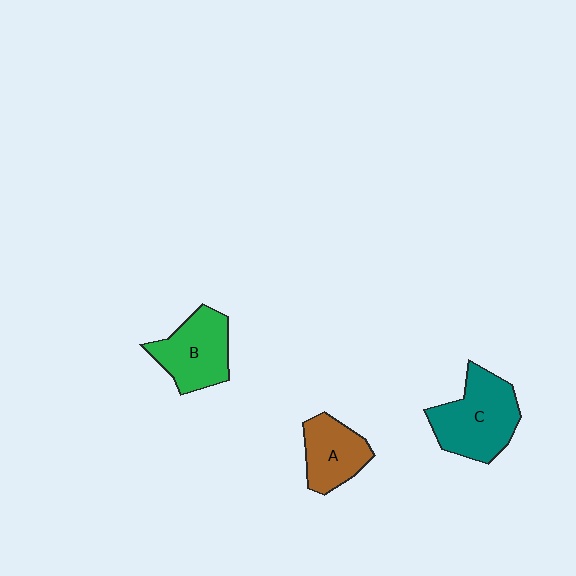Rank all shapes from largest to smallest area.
From largest to smallest: C (teal), B (green), A (brown).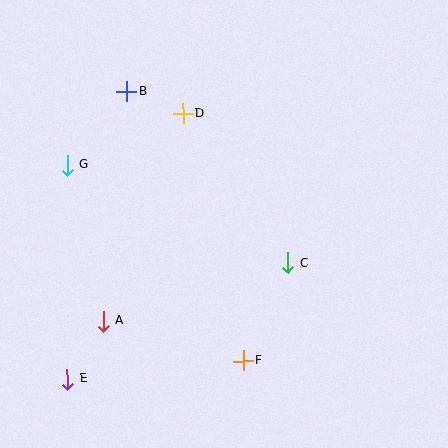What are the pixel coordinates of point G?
Point G is at (67, 165).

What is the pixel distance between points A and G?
The distance between A and G is 160 pixels.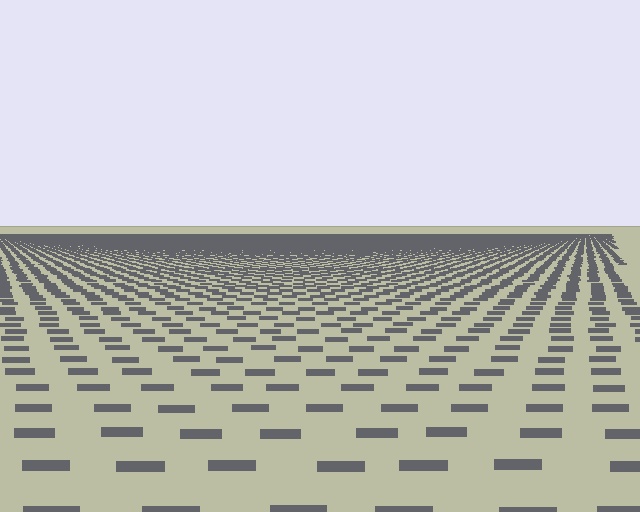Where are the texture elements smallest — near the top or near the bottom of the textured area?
Near the top.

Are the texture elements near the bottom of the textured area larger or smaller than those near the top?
Larger. Near the bottom, elements are closer to the viewer and appear at a bigger on-screen size.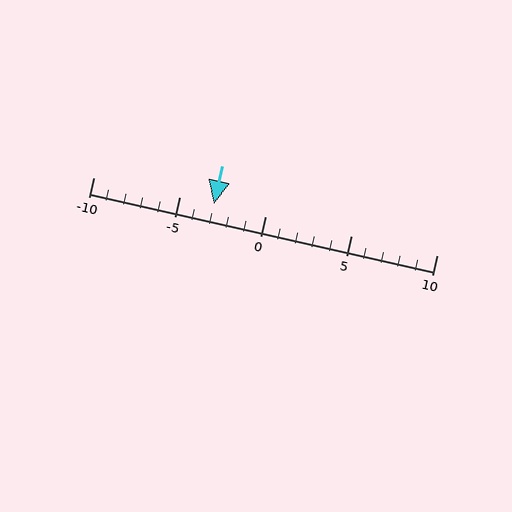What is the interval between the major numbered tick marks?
The major tick marks are spaced 5 units apart.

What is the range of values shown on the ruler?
The ruler shows values from -10 to 10.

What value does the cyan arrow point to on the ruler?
The cyan arrow points to approximately -3.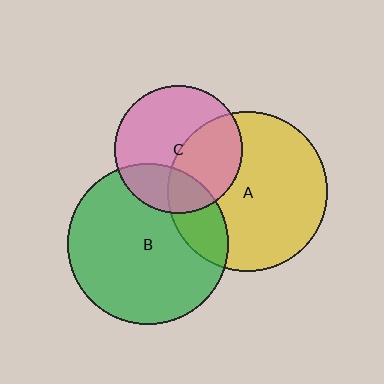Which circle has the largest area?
Circle B (green).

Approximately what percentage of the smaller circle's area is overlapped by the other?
Approximately 40%.